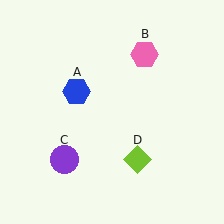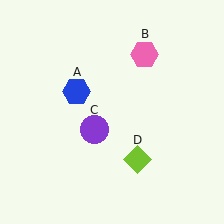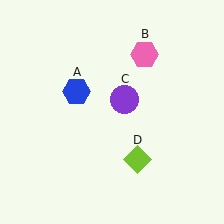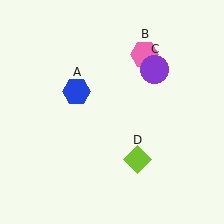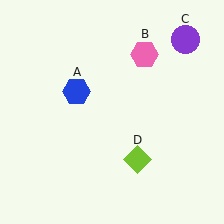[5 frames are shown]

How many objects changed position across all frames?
1 object changed position: purple circle (object C).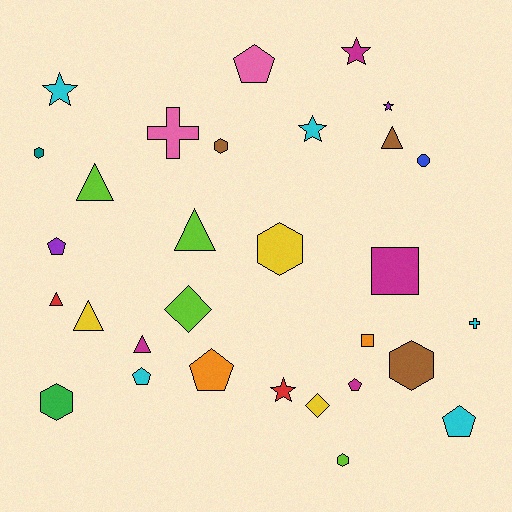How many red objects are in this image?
There are 2 red objects.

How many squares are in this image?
There are 2 squares.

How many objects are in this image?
There are 30 objects.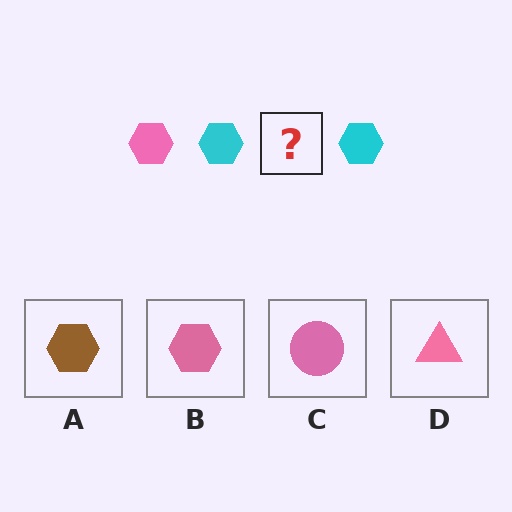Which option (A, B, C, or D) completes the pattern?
B.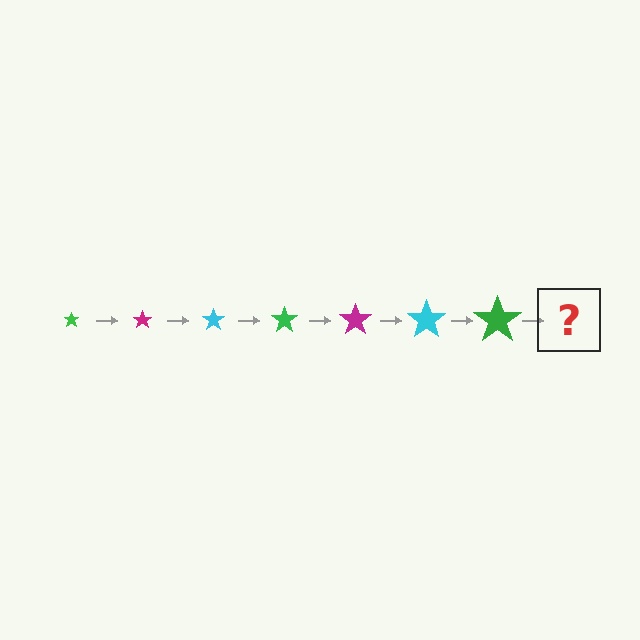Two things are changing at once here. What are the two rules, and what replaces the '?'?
The two rules are that the star grows larger each step and the color cycles through green, magenta, and cyan. The '?' should be a magenta star, larger than the previous one.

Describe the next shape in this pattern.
It should be a magenta star, larger than the previous one.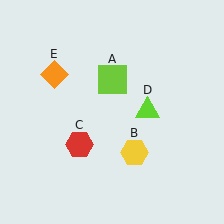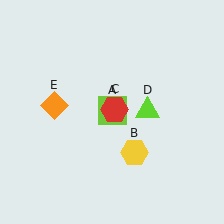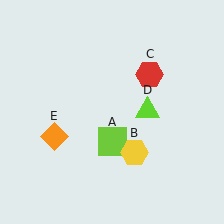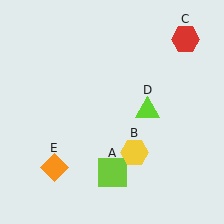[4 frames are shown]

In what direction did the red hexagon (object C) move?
The red hexagon (object C) moved up and to the right.